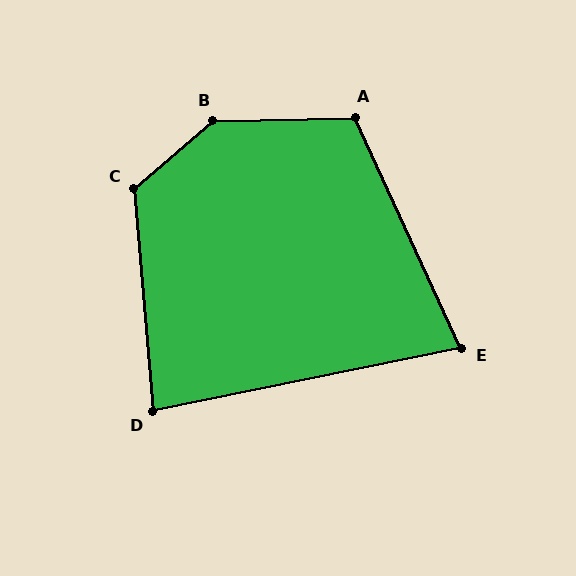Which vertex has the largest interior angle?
B, at approximately 141 degrees.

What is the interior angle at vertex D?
Approximately 83 degrees (acute).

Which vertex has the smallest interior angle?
E, at approximately 77 degrees.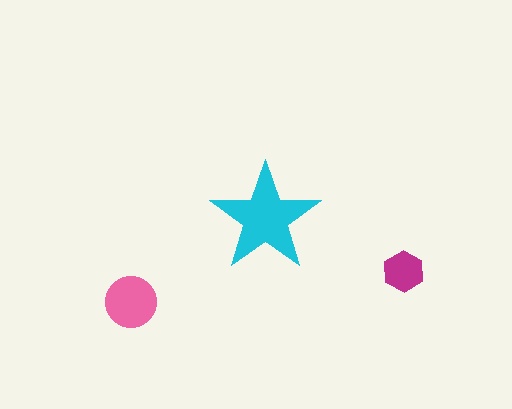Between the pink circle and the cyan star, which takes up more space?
The cyan star.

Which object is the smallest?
The magenta hexagon.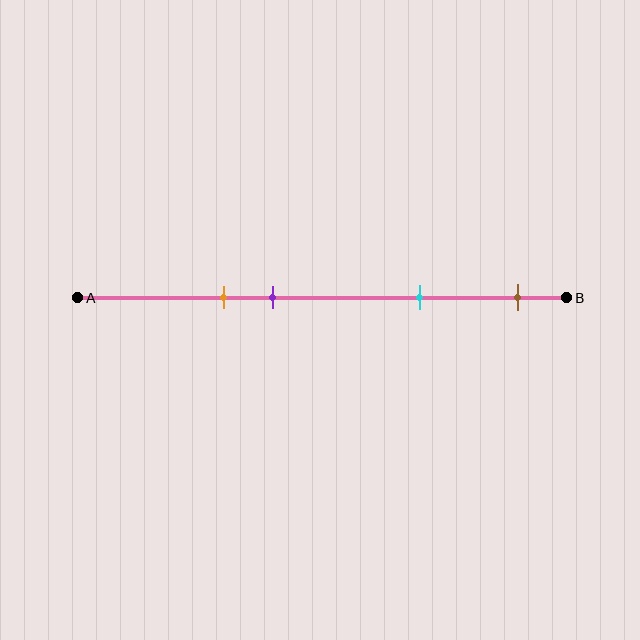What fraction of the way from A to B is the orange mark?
The orange mark is approximately 30% (0.3) of the way from A to B.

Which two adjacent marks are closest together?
The orange and purple marks are the closest adjacent pair.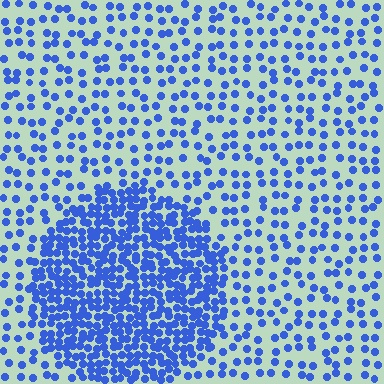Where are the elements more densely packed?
The elements are more densely packed inside the circle boundary.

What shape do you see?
I see a circle.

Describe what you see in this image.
The image contains small blue elements arranged at two different densities. A circle-shaped region is visible where the elements are more densely packed than the surrounding area.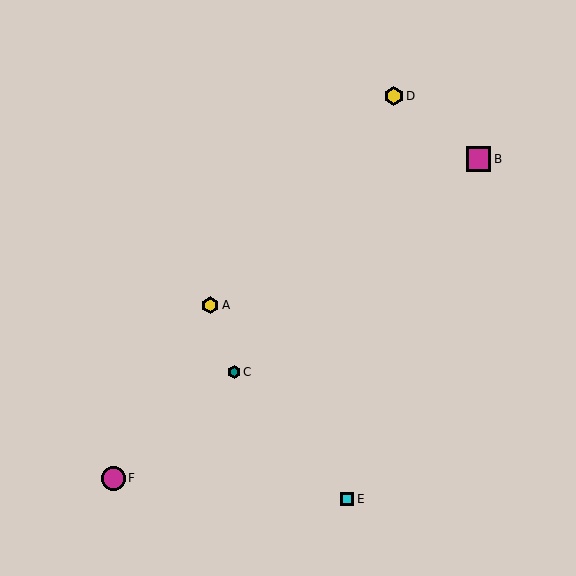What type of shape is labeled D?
Shape D is a yellow hexagon.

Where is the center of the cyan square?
The center of the cyan square is at (347, 499).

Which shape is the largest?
The magenta square (labeled B) is the largest.